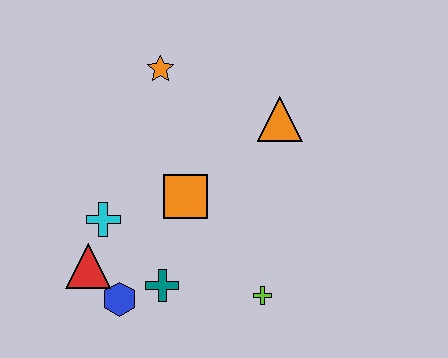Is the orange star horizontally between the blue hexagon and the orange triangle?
Yes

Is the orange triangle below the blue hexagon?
No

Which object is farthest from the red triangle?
The orange triangle is farthest from the red triangle.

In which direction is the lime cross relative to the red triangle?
The lime cross is to the right of the red triangle.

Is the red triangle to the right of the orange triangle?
No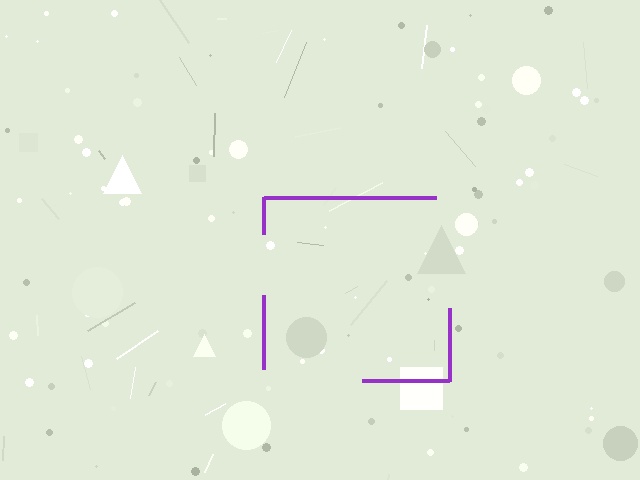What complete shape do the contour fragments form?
The contour fragments form a square.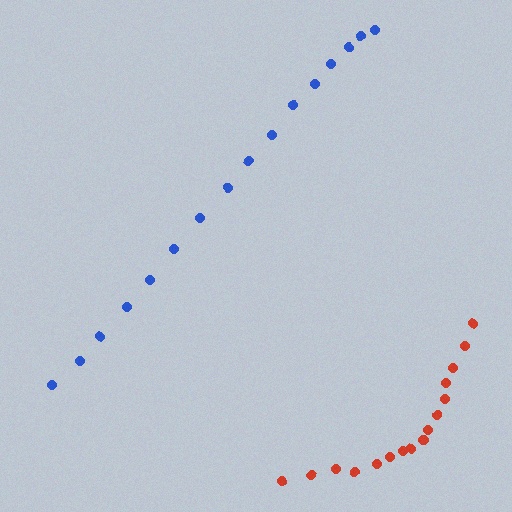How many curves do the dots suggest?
There are 2 distinct paths.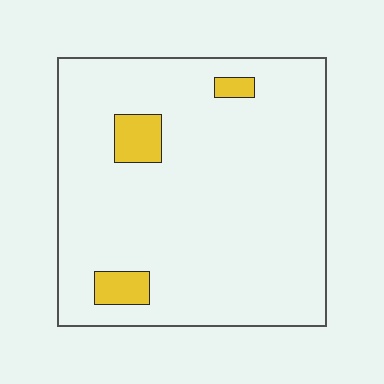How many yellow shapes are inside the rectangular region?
3.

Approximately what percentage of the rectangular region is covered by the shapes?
Approximately 5%.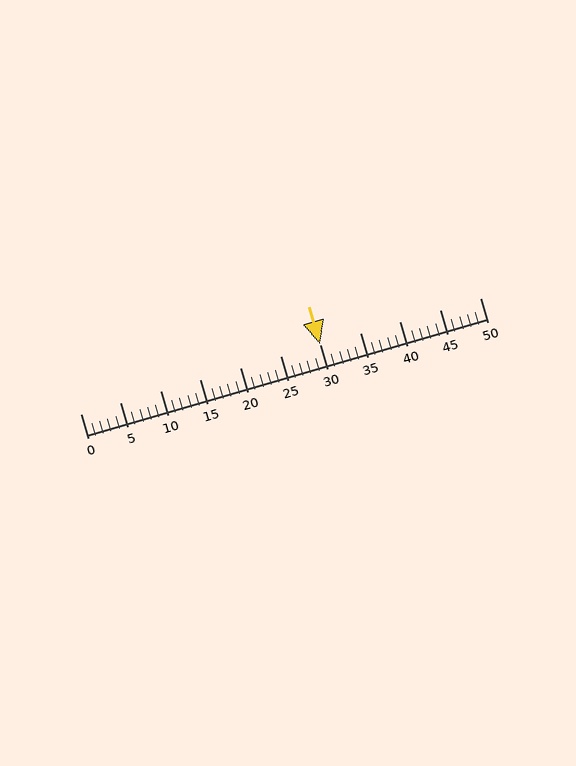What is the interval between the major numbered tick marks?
The major tick marks are spaced 5 units apart.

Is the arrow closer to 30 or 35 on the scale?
The arrow is closer to 30.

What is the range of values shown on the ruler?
The ruler shows values from 0 to 50.